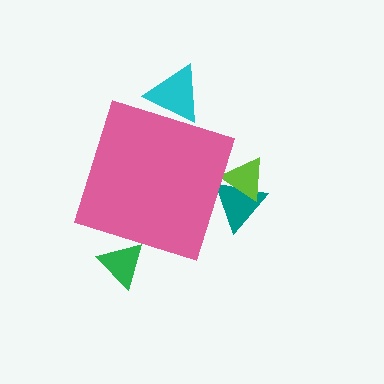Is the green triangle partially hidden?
Yes, the green triangle is partially hidden behind the pink diamond.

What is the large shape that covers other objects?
A pink diamond.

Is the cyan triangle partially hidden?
Yes, the cyan triangle is partially hidden behind the pink diamond.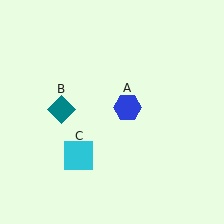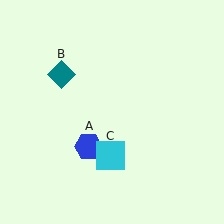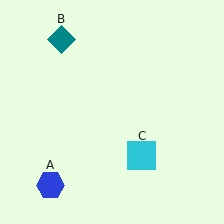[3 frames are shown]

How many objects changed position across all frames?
3 objects changed position: blue hexagon (object A), teal diamond (object B), cyan square (object C).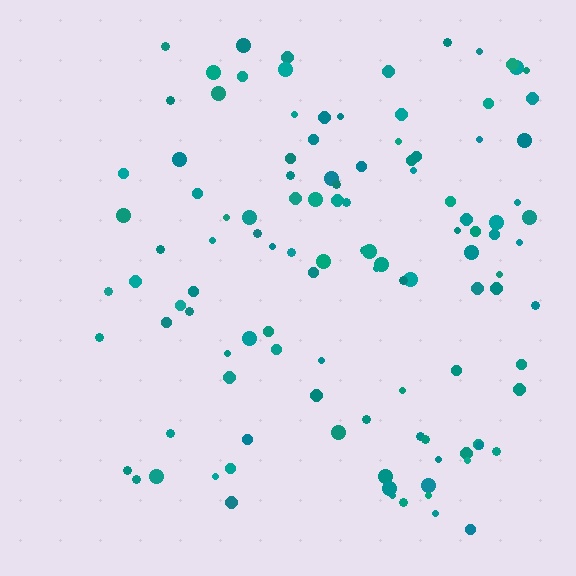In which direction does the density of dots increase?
From left to right, with the right side densest.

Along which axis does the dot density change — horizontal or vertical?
Horizontal.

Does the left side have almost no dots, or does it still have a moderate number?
Still a moderate number, just noticeably fewer than the right.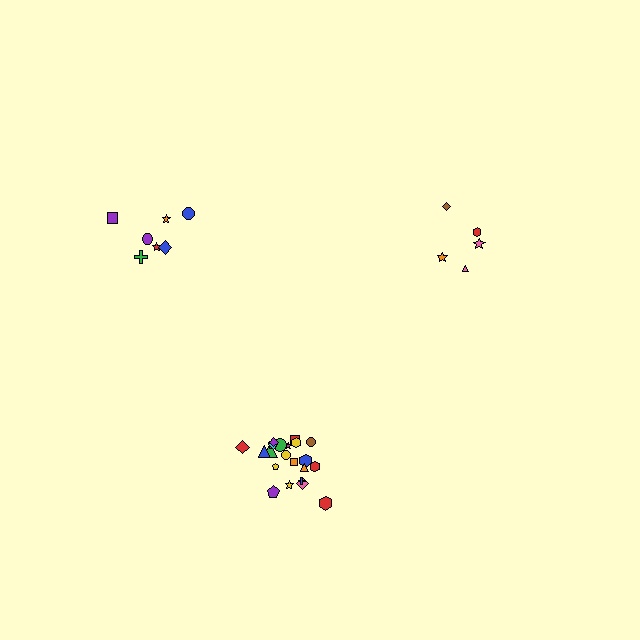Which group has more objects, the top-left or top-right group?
The top-left group.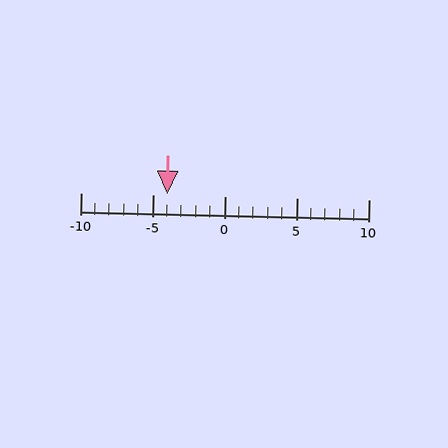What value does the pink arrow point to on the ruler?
The pink arrow points to approximately -4.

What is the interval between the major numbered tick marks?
The major tick marks are spaced 5 units apart.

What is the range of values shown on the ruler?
The ruler shows values from -10 to 10.